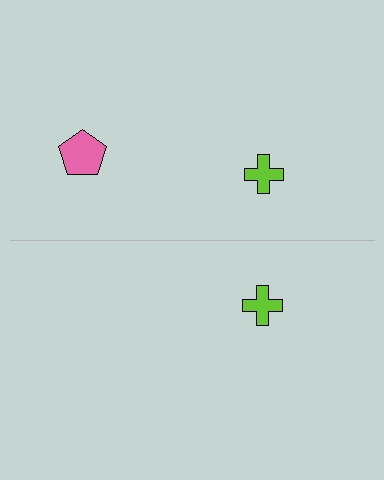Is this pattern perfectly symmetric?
No, the pattern is not perfectly symmetric. A pink pentagon is missing from the bottom side.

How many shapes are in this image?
There are 3 shapes in this image.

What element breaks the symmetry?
A pink pentagon is missing from the bottom side.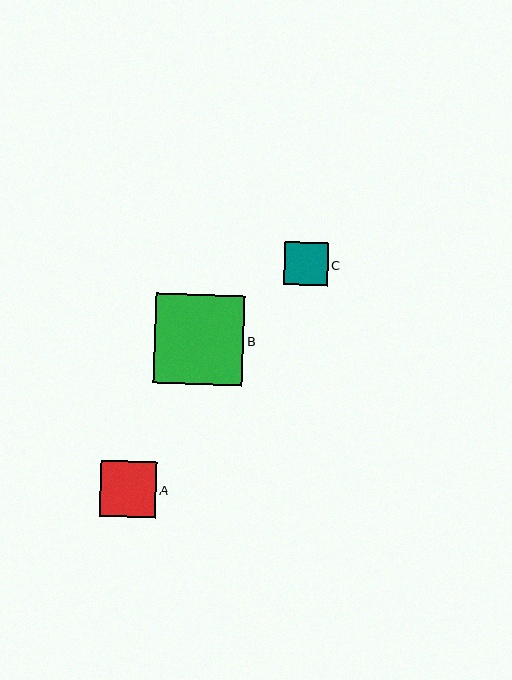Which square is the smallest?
Square C is the smallest with a size of approximately 43 pixels.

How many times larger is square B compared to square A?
Square B is approximately 1.6 times the size of square A.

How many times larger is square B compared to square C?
Square B is approximately 2.1 times the size of square C.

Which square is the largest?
Square B is the largest with a size of approximately 89 pixels.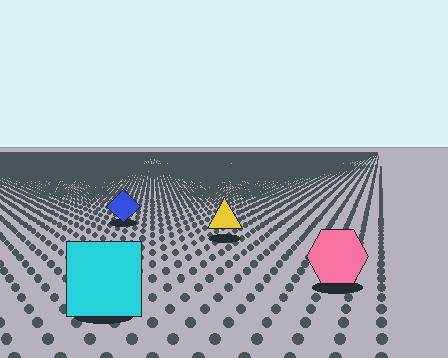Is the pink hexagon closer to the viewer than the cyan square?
No. The cyan square is closer — you can tell from the texture gradient: the ground texture is coarser near it.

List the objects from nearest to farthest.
From nearest to farthest: the cyan square, the pink hexagon, the yellow triangle, the blue diamond.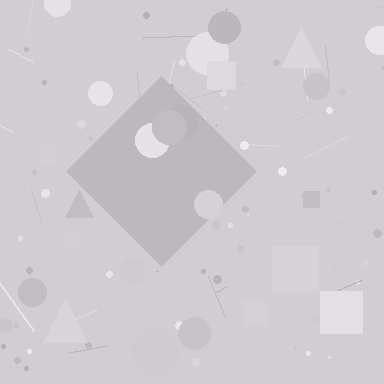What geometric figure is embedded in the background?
A diamond is embedded in the background.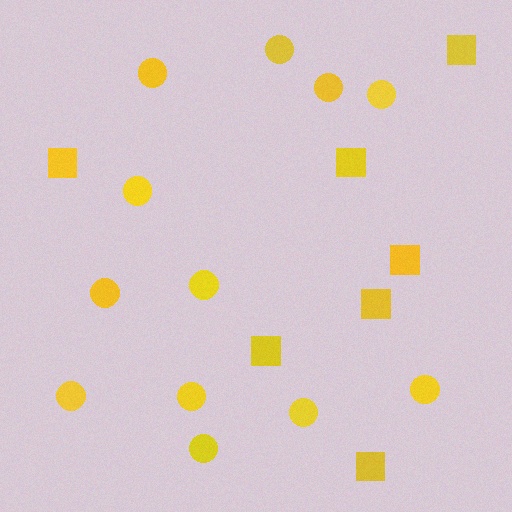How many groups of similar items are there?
There are 2 groups: one group of squares (7) and one group of circles (12).